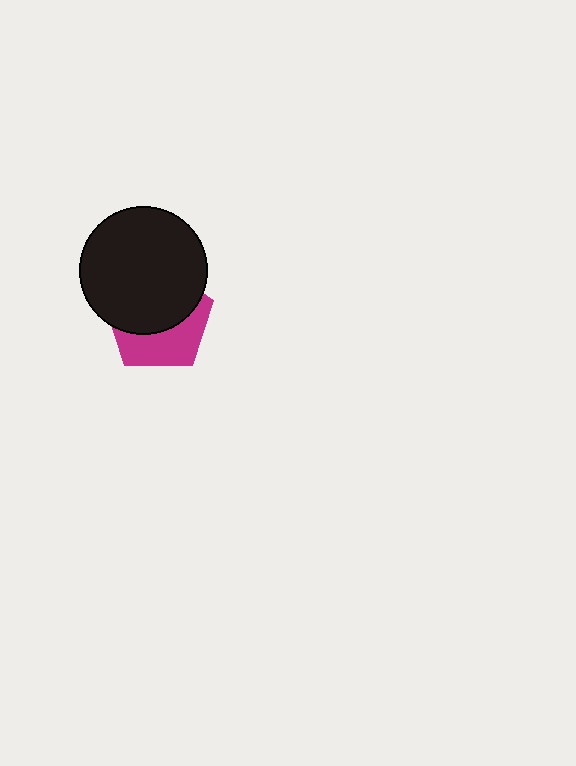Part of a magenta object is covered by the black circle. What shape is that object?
It is a pentagon.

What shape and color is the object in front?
The object in front is a black circle.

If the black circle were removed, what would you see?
You would see the complete magenta pentagon.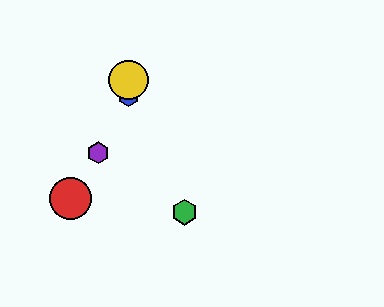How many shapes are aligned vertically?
2 shapes (the blue hexagon, the yellow circle) are aligned vertically.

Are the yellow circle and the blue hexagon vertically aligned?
Yes, both are at x≈129.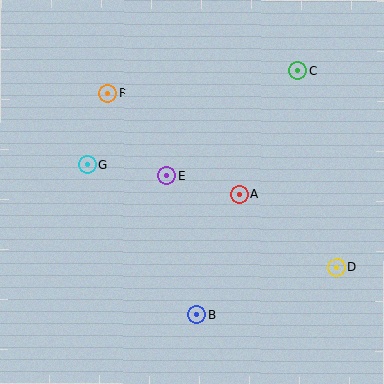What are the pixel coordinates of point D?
Point D is at (337, 267).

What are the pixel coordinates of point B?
Point B is at (197, 315).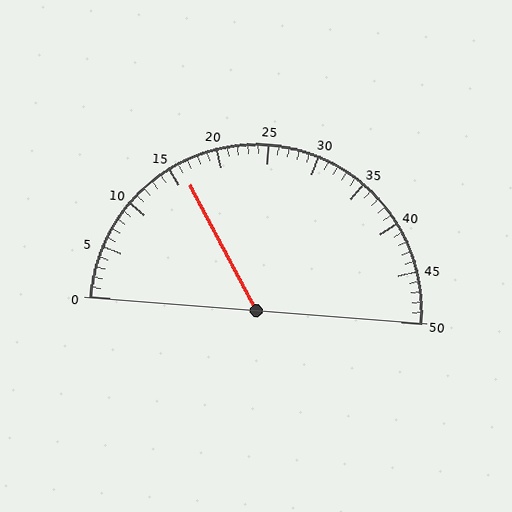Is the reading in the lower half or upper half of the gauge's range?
The reading is in the lower half of the range (0 to 50).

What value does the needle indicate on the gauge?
The needle indicates approximately 16.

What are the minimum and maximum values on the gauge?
The gauge ranges from 0 to 50.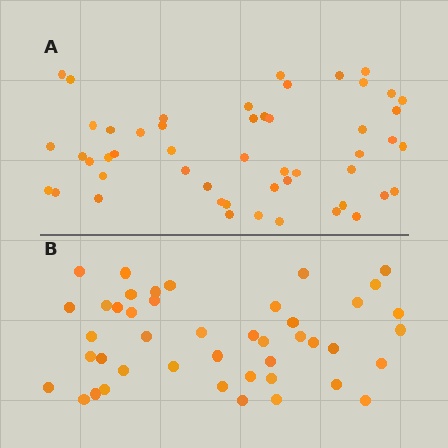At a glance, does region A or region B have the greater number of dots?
Region A (the top region) has more dots.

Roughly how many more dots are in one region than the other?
Region A has roughly 8 or so more dots than region B.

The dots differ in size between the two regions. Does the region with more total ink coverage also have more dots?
No. Region B has more total ink coverage because its dots are larger, but region A actually contains more individual dots. Total area can be misleading — the number of items is what matters here.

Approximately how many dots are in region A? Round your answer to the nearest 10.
About 50 dots. (The exact count is 51, which rounds to 50.)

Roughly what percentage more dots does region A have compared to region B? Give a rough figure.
About 15% more.